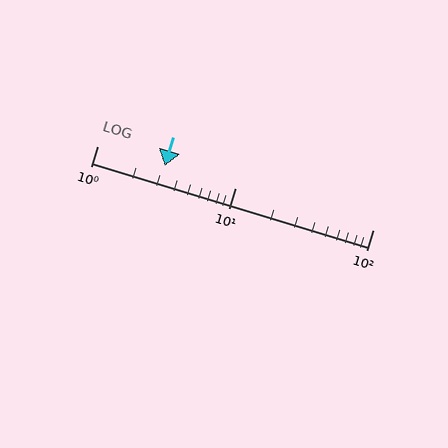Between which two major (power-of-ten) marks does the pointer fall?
The pointer is between 1 and 10.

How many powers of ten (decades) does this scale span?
The scale spans 2 decades, from 1 to 100.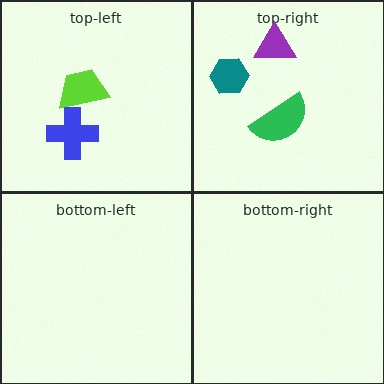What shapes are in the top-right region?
The green semicircle, the purple triangle, the teal hexagon.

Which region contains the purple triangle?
The top-right region.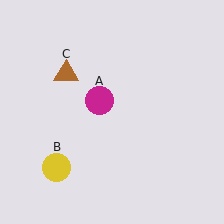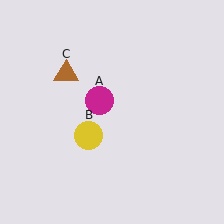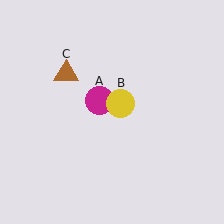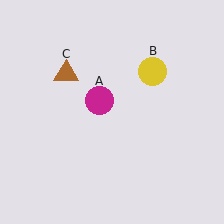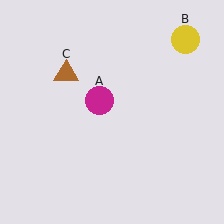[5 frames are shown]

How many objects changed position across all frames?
1 object changed position: yellow circle (object B).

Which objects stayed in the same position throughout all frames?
Magenta circle (object A) and brown triangle (object C) remained stationary.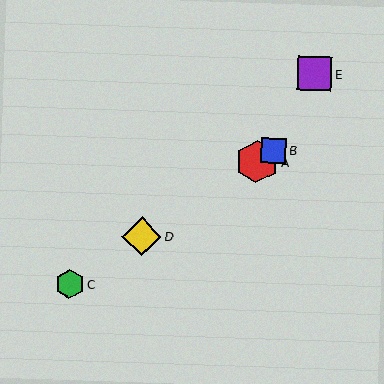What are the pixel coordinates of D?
Object D is at (142, 237).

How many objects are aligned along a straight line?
4 objects (A, B, C, D) are aligned along a straight line.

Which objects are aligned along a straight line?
Objects A, B, C, D are aligned along a straight line.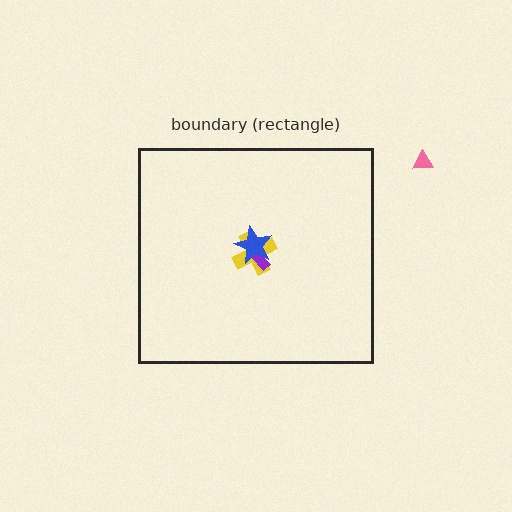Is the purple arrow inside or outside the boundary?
Inside.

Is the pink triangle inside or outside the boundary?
Outside.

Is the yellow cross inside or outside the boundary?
Inside.